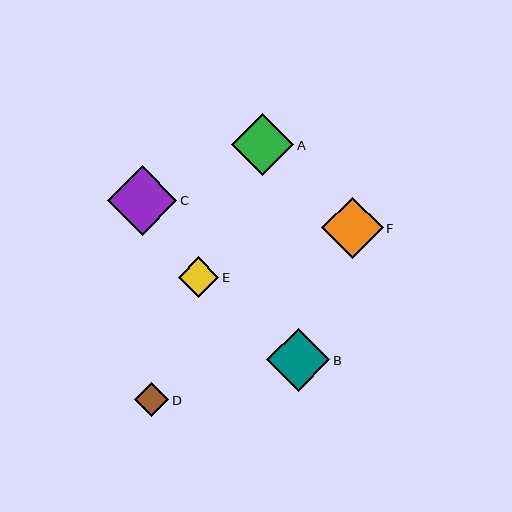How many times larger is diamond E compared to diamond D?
Diamond E is approximately 1.2 times the size of diamond D.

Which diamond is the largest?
Diamond C is the largest with a size of approximately 70 pixels.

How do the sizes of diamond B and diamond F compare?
Diamond B and diamond F are approximately the same size.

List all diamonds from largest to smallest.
From largest to smallest: C, B, A, F, E, D.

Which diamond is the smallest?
Diamond D is the smallest with a size of approximately 34 pixels.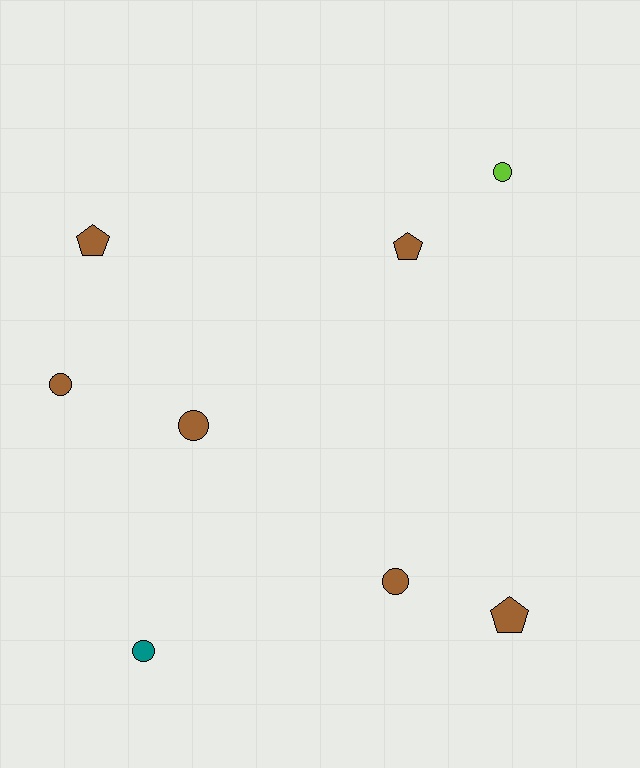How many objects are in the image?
There are 8 objects.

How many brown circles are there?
There are 3 brown circles.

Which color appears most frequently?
Brown, with 6 objects.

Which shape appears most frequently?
Circle, with 5 objects.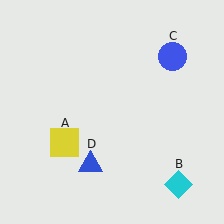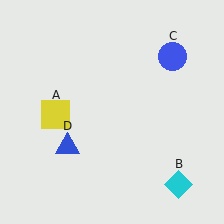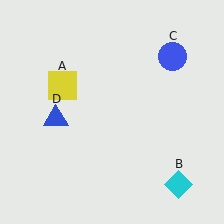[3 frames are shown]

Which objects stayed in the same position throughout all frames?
Cyan diamond (object B) and blue circle (object C) remained stationary.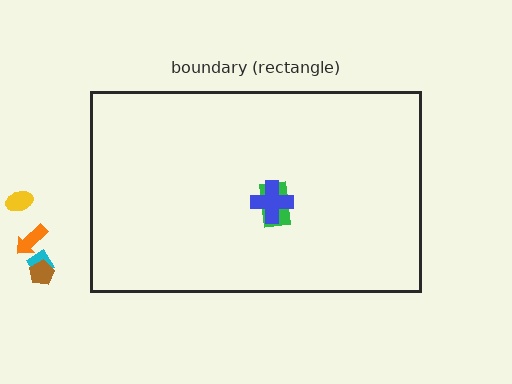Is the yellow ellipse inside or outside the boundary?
Outside.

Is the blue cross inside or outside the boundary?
Inside.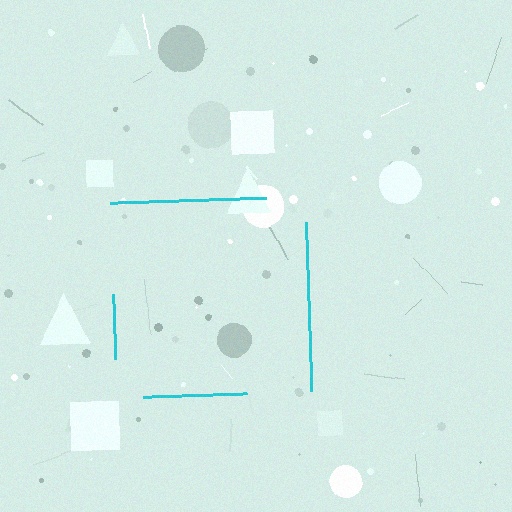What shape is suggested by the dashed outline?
The dashed outline suggests a square.